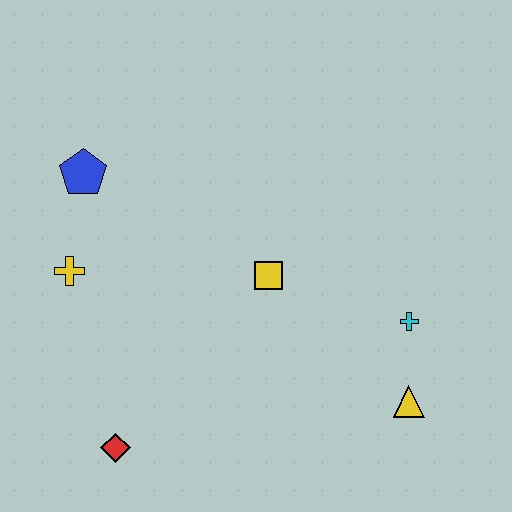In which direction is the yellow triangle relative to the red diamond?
The yellow triangle is to the right of the red diamond.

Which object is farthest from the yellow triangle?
The blue pentagon is farthest from the yellow triangle.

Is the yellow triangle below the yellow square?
Yes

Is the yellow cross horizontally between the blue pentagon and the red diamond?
No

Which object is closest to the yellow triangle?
The cyan cross is closest to the yellow triangle.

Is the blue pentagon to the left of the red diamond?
Yes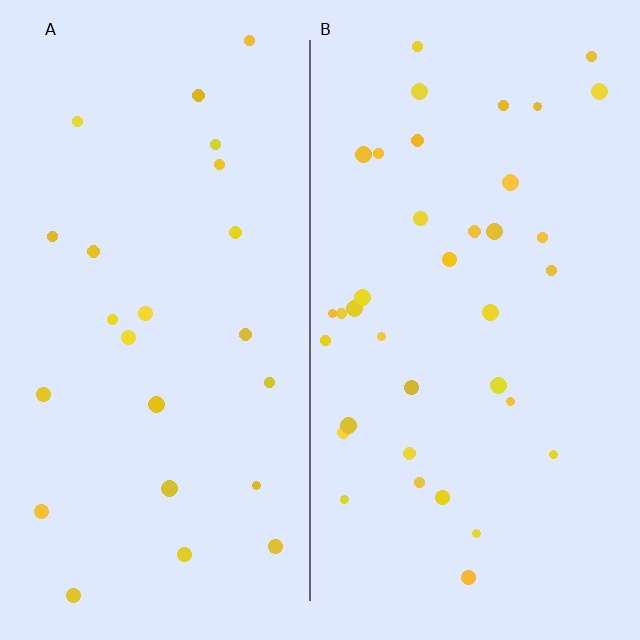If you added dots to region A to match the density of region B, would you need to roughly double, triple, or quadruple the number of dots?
Approximately double.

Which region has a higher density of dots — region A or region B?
B (the right).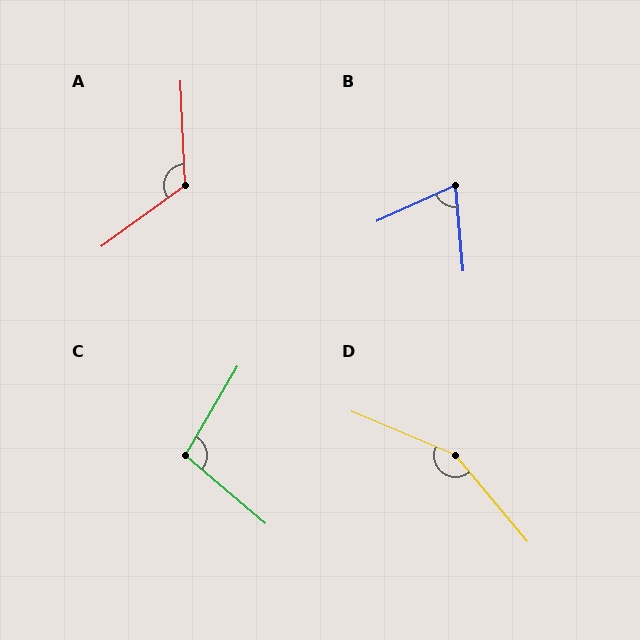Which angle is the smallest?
B, at approximately 71 degrees.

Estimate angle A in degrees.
Approximately 124 degrees.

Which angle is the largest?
D, at approximately 153 degrees.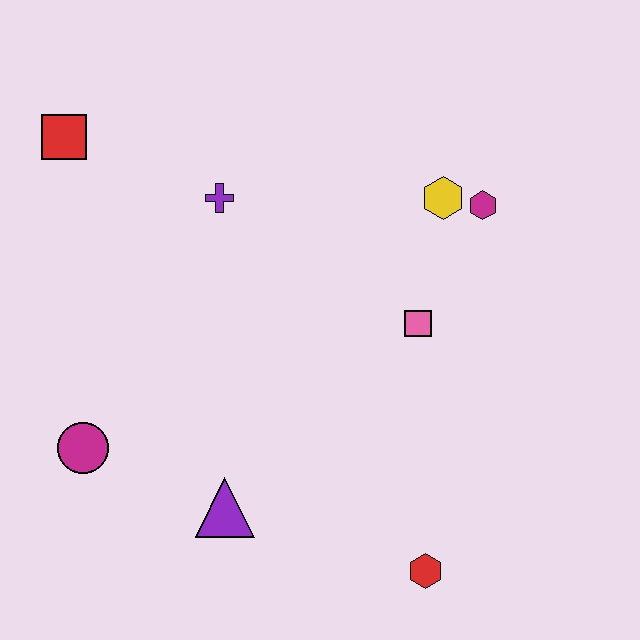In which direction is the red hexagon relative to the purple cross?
The red hexagon is below the purple cross.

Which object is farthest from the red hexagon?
The red square is farthest from the red hexagon.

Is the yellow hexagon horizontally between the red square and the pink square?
No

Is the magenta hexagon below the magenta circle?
No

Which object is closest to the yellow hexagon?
The magenta hexagon is closest to the yellow hexagon.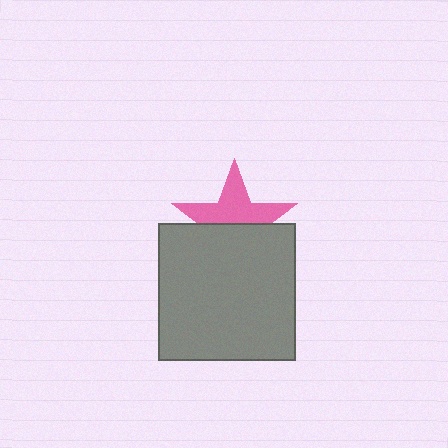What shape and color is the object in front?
The object in front is a gray square.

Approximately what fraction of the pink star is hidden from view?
Roughly 47% of the pink star is hidden behind the gray square.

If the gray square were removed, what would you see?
You would see the complete pink star.